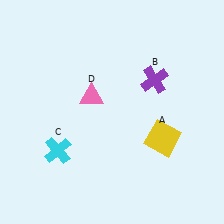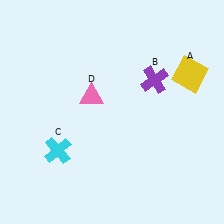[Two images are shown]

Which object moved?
The yellow square (A) moved up.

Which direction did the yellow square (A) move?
The yellow square (A) moved up.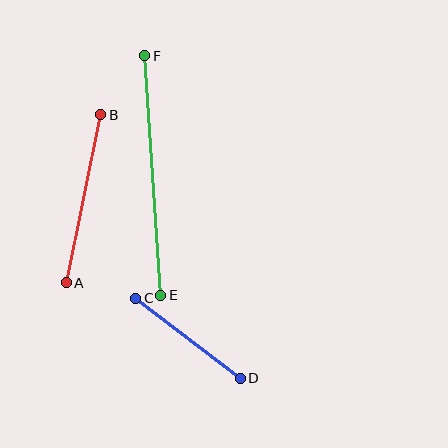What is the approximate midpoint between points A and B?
The midpoint is at approximately (84, 199) pixels.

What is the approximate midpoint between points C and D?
The midpoint is at approximately (188, 338) pixels.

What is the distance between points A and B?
The distance is approximately 171 pixels.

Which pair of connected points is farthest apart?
Points E and F are farthest apart.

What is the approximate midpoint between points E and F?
The midpoint is at approximately (153, 176) pixels.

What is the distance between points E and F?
The distance is approximately 240 pixels.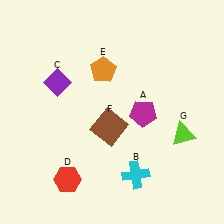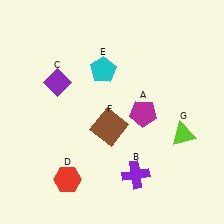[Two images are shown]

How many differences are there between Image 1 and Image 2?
There are 2 differences between the two images.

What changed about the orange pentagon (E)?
In Image 1, E is orange. In Image 2, it changed to cyan.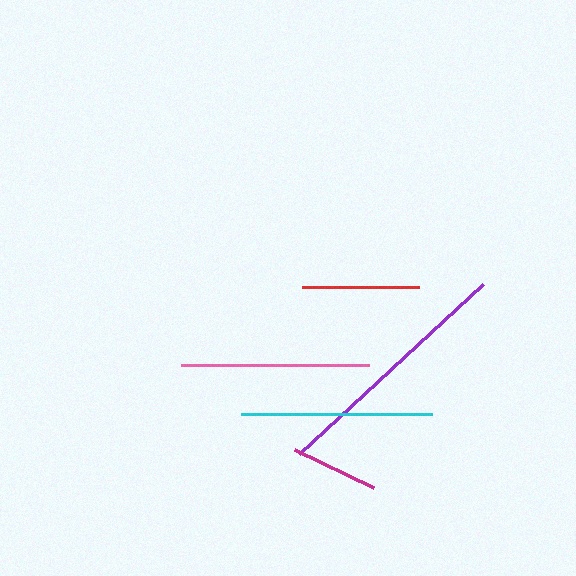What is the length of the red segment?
The red segment is approximately 117 pixels long.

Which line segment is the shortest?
The magenta line is the shortest at approximately 88 pixels.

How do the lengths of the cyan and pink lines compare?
The cyan and pink lines are approximately the same length.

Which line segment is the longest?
The purple line is the longest at approximately 251 pixels.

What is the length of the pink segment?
The pink segment is approximately 189 pixels long.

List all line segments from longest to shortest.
From longest to shortest: purple, cyan, pink, red, magenta.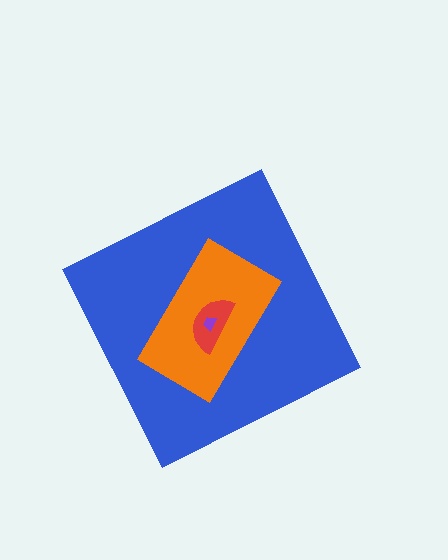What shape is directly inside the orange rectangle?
The red semicircle.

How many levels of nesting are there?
4.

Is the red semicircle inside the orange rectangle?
Yes.